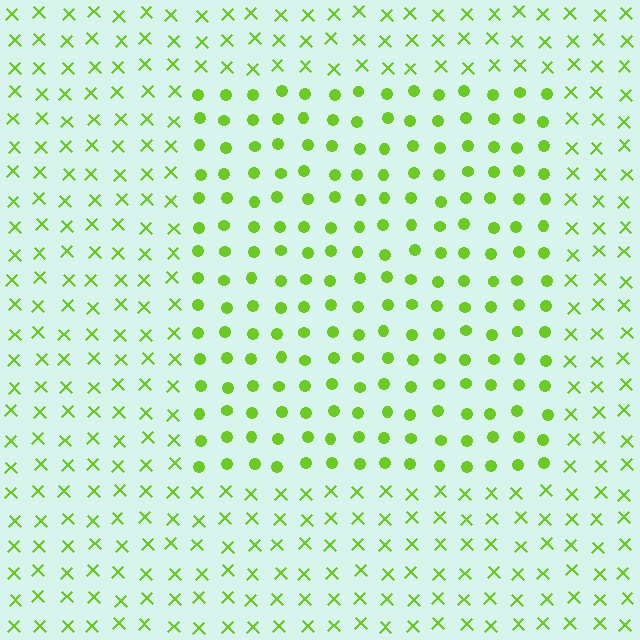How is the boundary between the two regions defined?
The boundary is defined by a change in element shape: circles inside vs. X marks outside. All elements share the same color and spacing.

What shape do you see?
I see a rectangle.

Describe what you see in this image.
The image is filled with small lime elements arranged in a uniform grid. A rectangle-shaped region contains circles, while the surrounding area contains X marks. The boundary is defined purely by the change in element shape.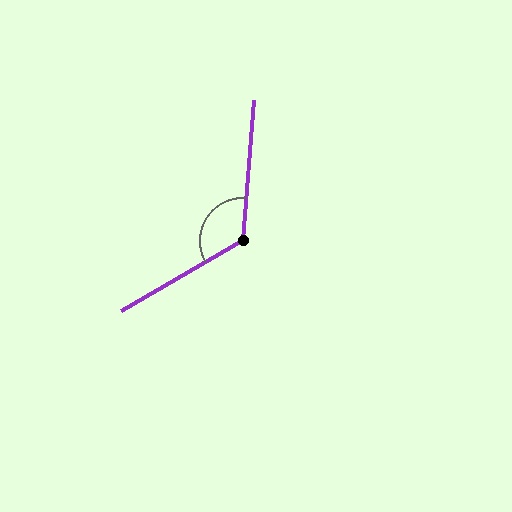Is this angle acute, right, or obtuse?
It is obtuse.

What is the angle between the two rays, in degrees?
Approximately 125 degrees.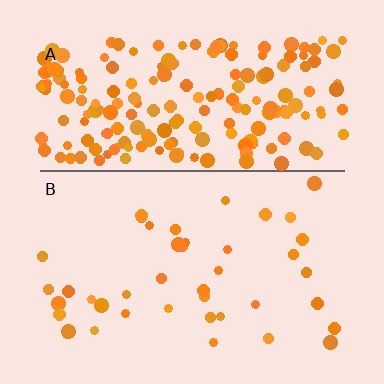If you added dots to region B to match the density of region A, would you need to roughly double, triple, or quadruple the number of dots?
Approximately quadruple.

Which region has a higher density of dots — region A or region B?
A (the top).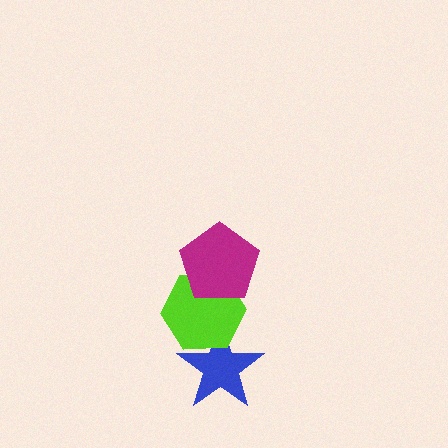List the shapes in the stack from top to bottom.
From top to bottom: the magenta pentagon, the lime hexagon, the blue star.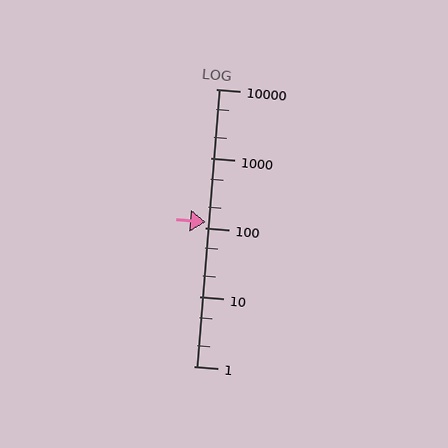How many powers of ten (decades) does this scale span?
The scale spans 4 decades, from 1 to 10000.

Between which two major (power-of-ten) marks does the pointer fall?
The pointer is between 100 and 1000.